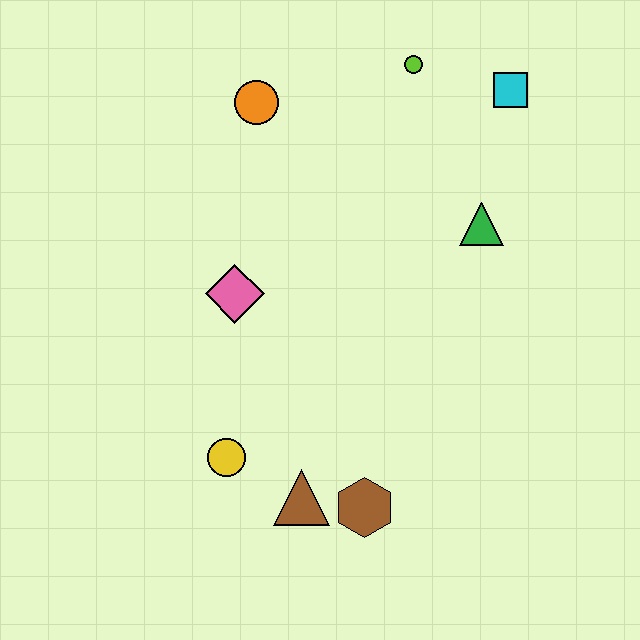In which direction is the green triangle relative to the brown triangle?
The green triangle is above the brown triangle.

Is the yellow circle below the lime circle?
Yes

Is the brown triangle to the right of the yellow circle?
Yes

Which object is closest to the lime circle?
The cyan square is closest to the lime circle.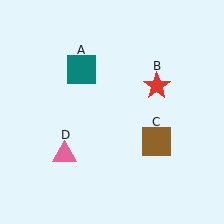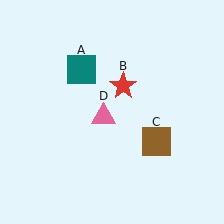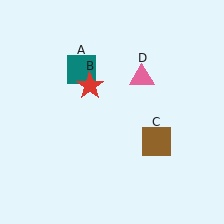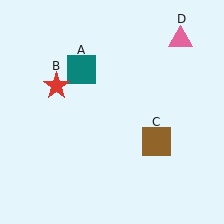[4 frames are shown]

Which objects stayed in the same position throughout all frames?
Teal square (object A) and brown square (object C) remained stationary.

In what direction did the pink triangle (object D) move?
The pink triangle (object D) moved up and to the right.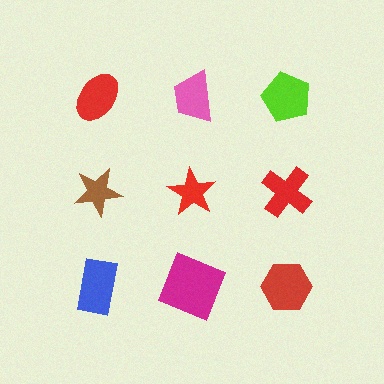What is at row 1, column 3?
A lime pentagon.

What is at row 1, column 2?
A pink trapezoid.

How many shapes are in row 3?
3 shapes.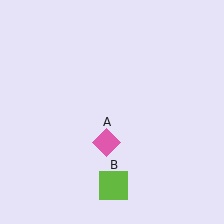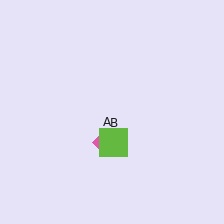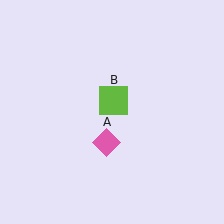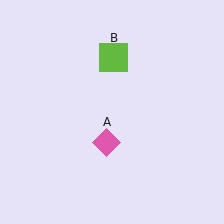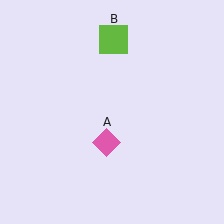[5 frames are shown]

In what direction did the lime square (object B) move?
The lime square (object B) moved up.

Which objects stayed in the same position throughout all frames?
Pink diamond (object A) remained stationary.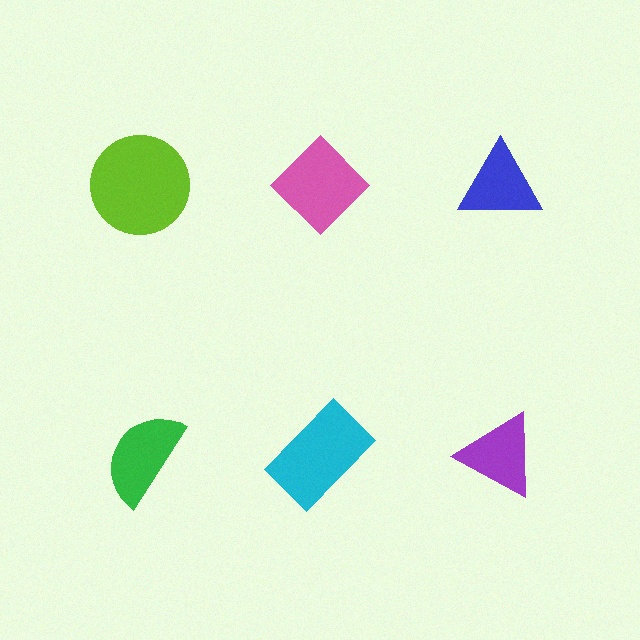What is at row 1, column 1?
A lime circle.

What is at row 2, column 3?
A purple triangle.